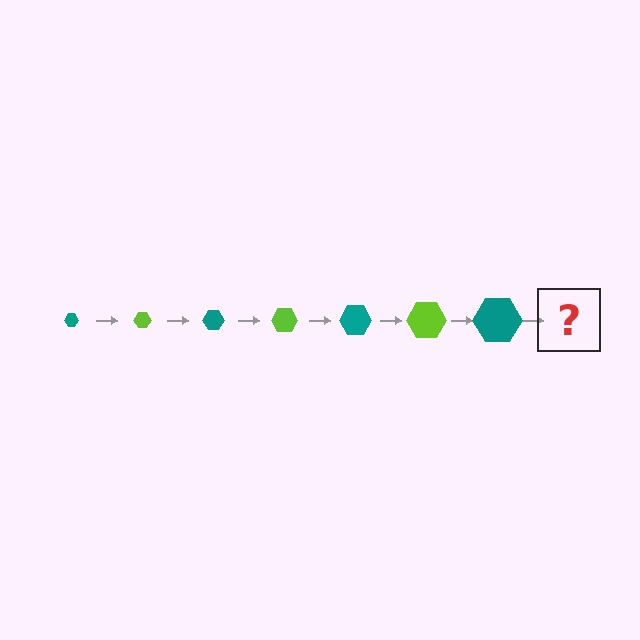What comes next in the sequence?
The next element should be a lime hexagon, larger than the previous one.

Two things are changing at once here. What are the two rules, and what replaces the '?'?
The two rules are that the hexagon grows larger each step and the color cycles through teal and lime. The '?' should be a lime hexagon, larger than the previous one.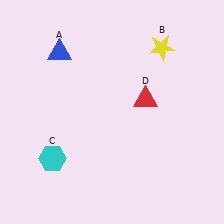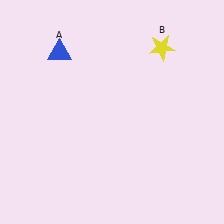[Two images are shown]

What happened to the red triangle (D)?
The red triangle (D) was removed in Image 2. It was in the top-right area of Image 1.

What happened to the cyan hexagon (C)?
The cyan hexagon (C) was removed in Image 2. It was in the bottom-left area of Image 1.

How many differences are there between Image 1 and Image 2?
There are 2 differences between the two images.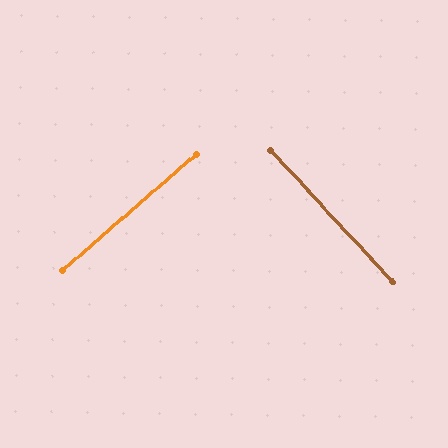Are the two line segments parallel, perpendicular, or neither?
Perpendicular — they meet at approximately 88°.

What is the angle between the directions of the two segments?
Approximately 88 degrees.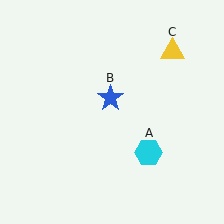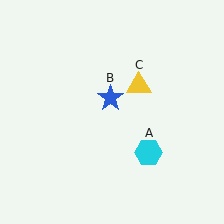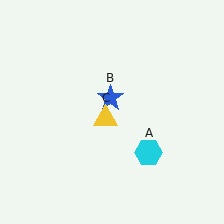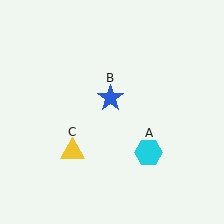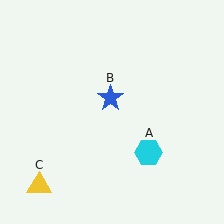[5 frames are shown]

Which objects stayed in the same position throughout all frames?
Cyan hexagon (object A) and blue star (object B) remained stationary.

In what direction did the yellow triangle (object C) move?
The yellow triangle (object C) moved down and to the left.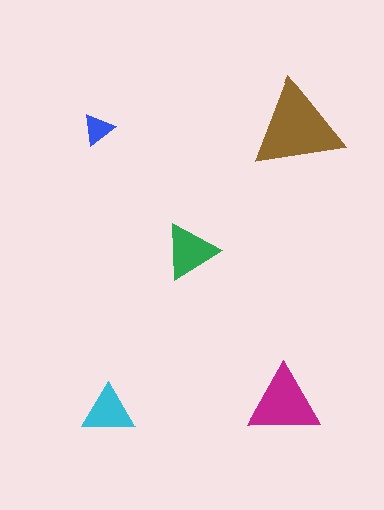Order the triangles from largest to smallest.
the brown one, the magenta one, the green one, the cyan one, the blue one.